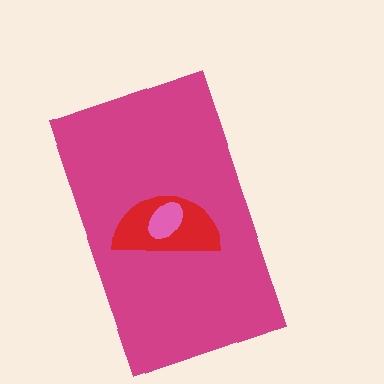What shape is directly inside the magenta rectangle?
The red semicircle.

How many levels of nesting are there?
3.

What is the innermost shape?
The pink ellipse.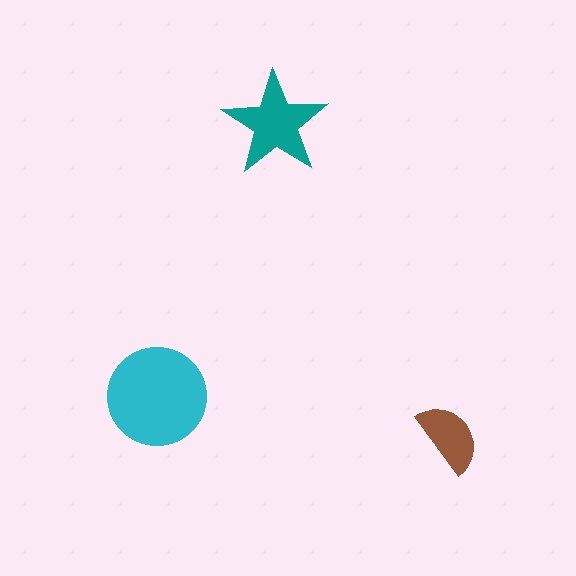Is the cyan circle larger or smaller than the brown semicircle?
Larger.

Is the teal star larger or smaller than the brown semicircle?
Larger.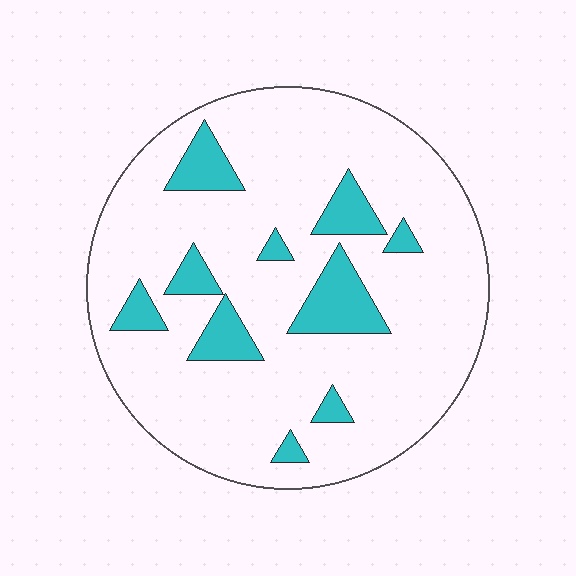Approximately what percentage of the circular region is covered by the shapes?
Approximately 15%.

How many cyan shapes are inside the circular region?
10.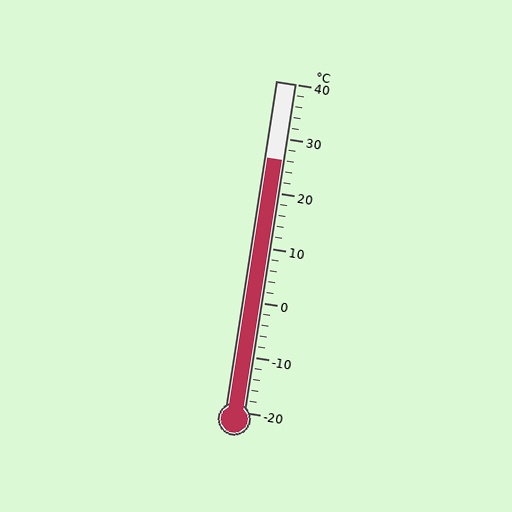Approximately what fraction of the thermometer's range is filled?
The thermometer is filled to approximately 75% of its range.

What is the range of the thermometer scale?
The thermometer scale ranges from -20°C to 40°C.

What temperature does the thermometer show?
The thermometer shows approximately 26°C.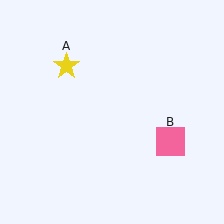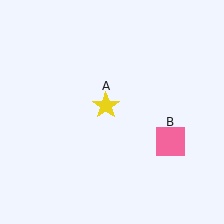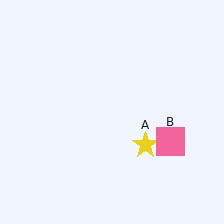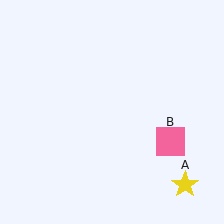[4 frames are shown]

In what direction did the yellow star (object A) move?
The yellow star (object A) moved down and to the right.